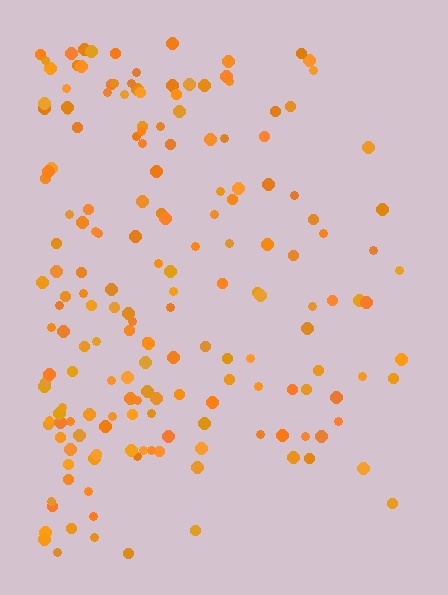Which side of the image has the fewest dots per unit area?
The right.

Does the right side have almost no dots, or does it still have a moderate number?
Still a moderate number, just noticeably fewer than the left.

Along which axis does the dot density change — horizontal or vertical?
Horizontal.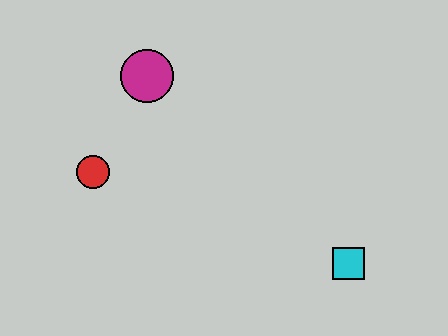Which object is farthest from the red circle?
The cyan square is farthest from the red circle.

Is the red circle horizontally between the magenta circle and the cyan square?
No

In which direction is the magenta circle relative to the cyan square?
The magenta circle is to the left of the cyan square.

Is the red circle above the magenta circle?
No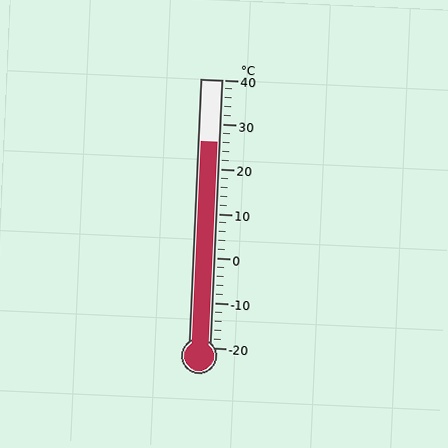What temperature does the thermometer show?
The thermometer shows approximately 26°C.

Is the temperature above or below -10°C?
The temperature is above -10°C.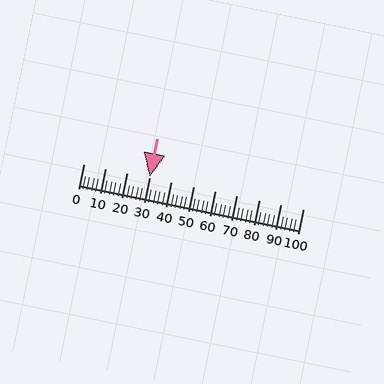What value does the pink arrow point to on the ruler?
The pink arrow points to approximately 30.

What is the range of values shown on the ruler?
The ruler shows values from 0 to 100.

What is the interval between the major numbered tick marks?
The major tick marks are spaced 10 units apart.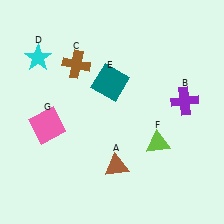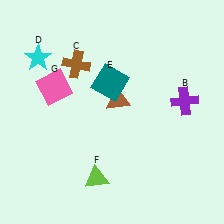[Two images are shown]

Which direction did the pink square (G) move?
The pink square (G) moved up.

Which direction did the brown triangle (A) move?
The brown triangle (A) moved up.